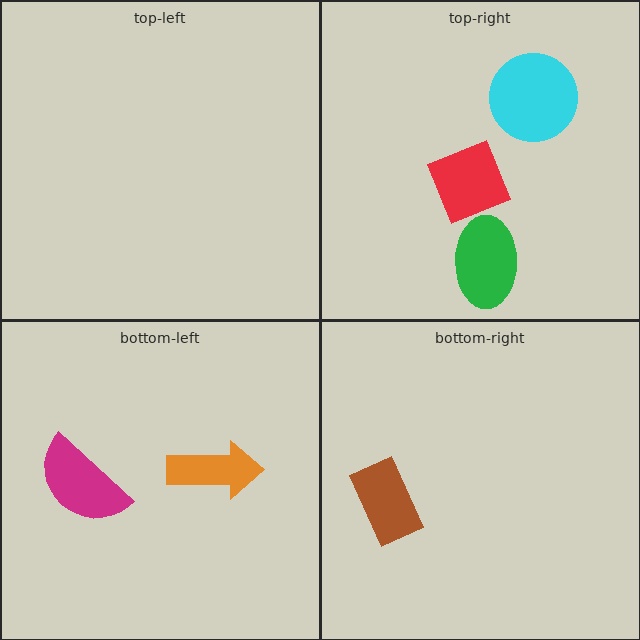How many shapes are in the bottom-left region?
2.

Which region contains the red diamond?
The top-right region.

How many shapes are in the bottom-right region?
1.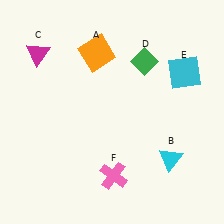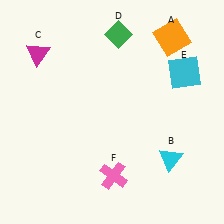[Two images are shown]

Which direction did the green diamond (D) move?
The green diamond (D) moved up.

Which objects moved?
The objects that moved are: the orange square (A), the green diamond (D).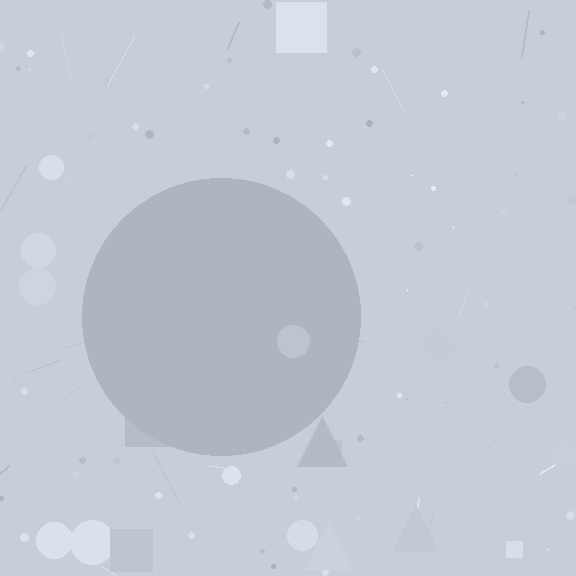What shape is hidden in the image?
A circle is hidden in the image.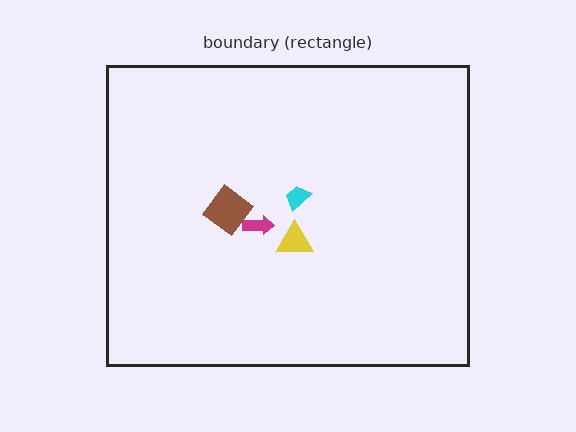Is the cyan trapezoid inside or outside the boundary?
Inside.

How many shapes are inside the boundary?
4 inside, 0 outside.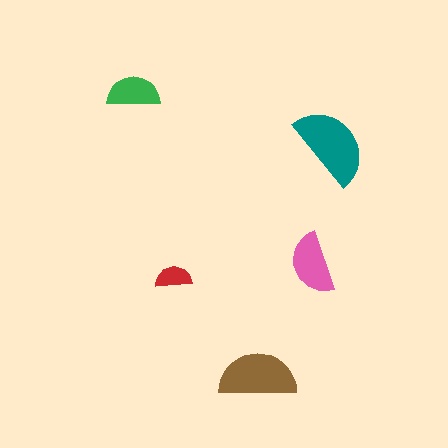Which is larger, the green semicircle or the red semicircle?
The green one.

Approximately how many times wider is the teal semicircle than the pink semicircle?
About 1.5 times wider.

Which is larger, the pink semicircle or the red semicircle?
The pink one.